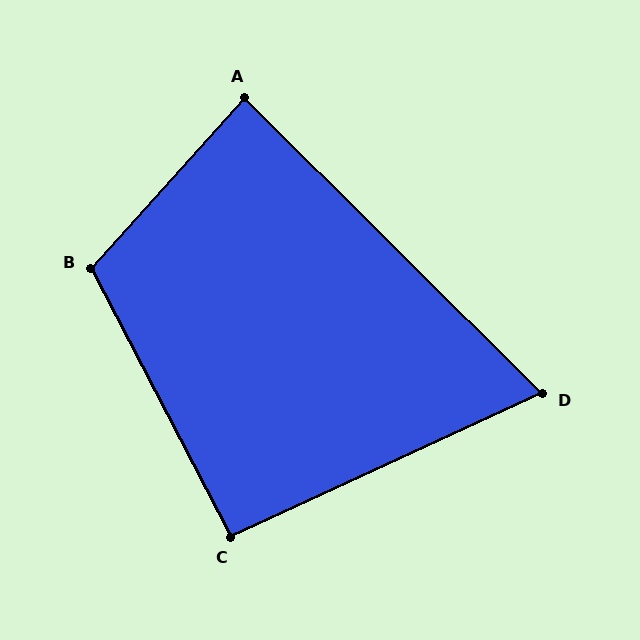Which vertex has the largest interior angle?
B, at approximately 111 degrees.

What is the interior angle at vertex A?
Approximately 87 degrees (approximately right).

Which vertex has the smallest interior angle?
D, at approximately 69 degrees.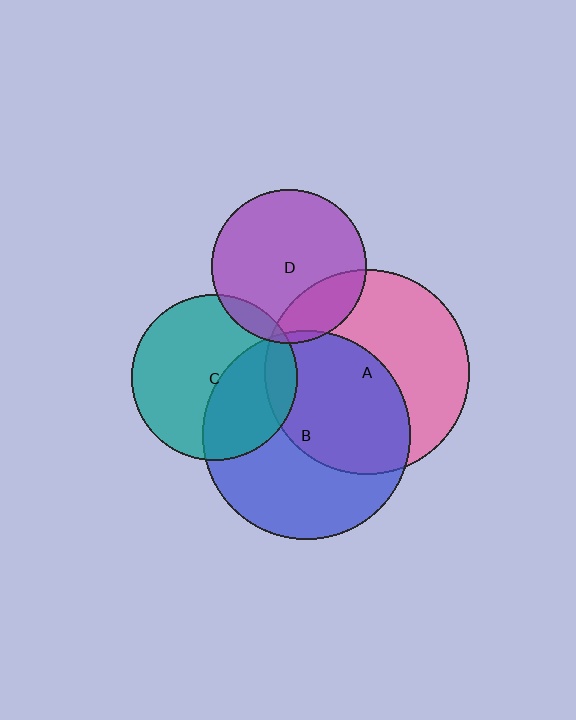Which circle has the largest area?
Circle B (blue).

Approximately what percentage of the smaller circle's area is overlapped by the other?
Approximately 50%.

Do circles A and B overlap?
Yes.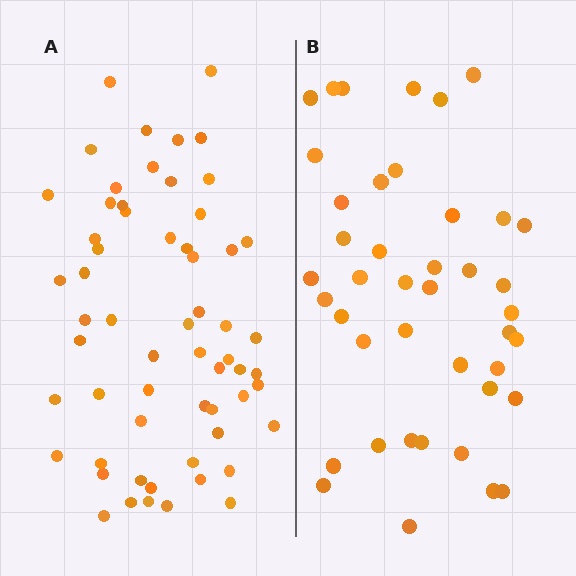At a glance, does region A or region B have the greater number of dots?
Region A (the left region) has more dots.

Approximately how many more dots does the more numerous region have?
Region A has approximately 20 more dots than region B.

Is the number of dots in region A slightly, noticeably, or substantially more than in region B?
Region A has noticeably more, but not dramatically so. The ratio is roughly 1.4 to 1.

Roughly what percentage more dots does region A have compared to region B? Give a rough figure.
About 45% more.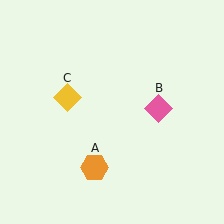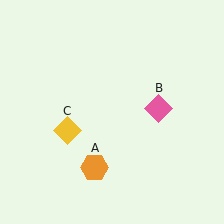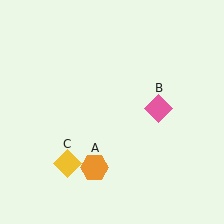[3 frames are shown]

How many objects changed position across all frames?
1 object changed position: yellow diamond (object C).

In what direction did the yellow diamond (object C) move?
The yellow diamond (object C) moved down.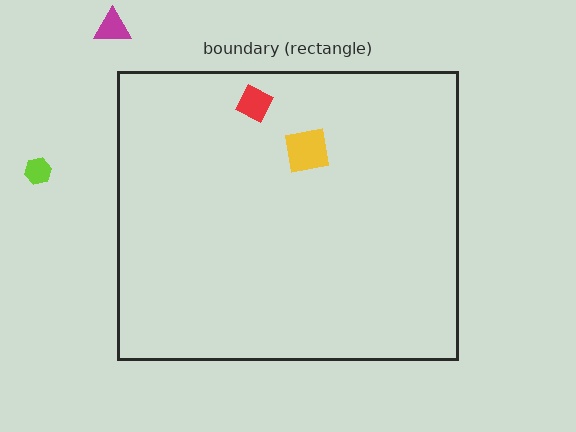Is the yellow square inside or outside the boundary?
Inside.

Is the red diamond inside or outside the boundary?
Inside.